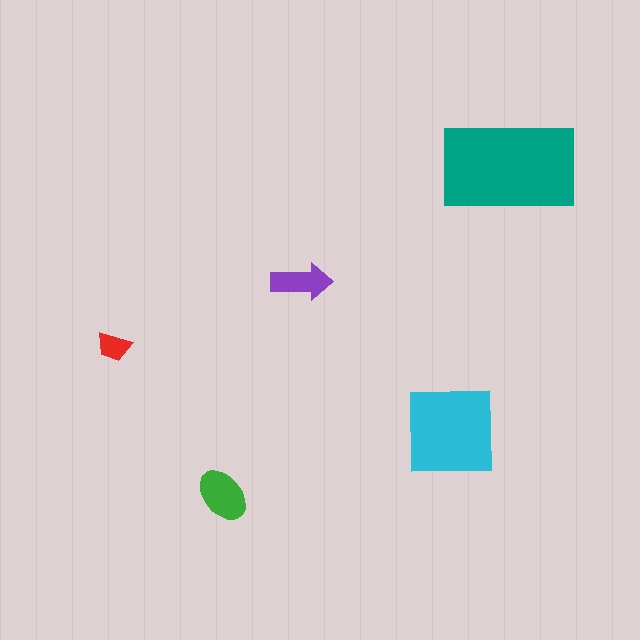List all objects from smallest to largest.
The red trapezoid, the purple arrow, the green ellipse, the cyan square, the teal rectangle.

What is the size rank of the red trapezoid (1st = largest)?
5th.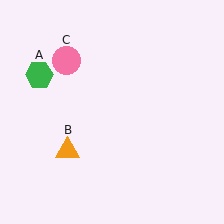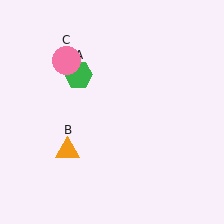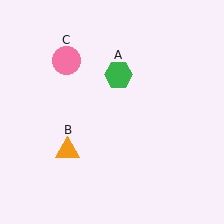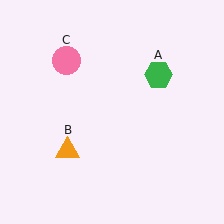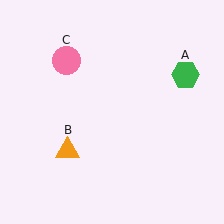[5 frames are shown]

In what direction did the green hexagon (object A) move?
The green hexagon (object A) moved right.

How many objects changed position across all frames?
1 object changed position: green hexagon (object A).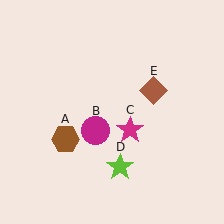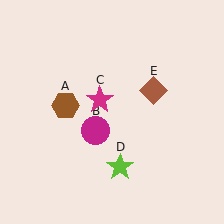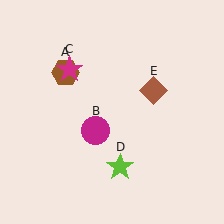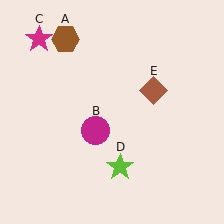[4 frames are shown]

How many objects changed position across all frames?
2 objects changed position: brown hexagon (object A), magenta star (object C).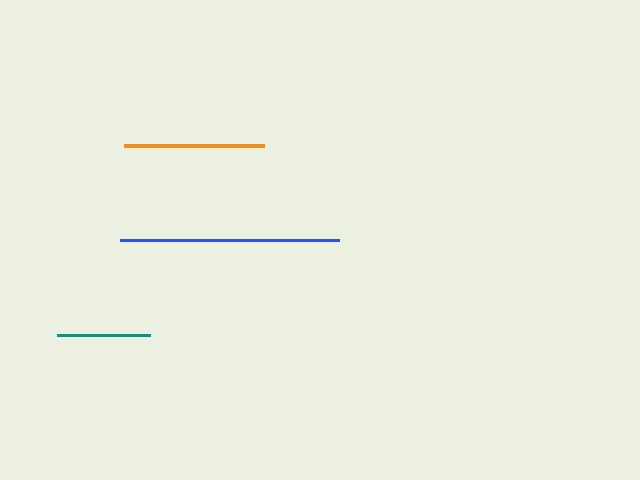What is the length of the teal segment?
The teal segment is approximately 93 pixels long.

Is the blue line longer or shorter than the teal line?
The blue line is longer than the teal line.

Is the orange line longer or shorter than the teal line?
The orange line is longer than the teal line.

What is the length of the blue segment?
The blue segment is approximately 219 pixels long.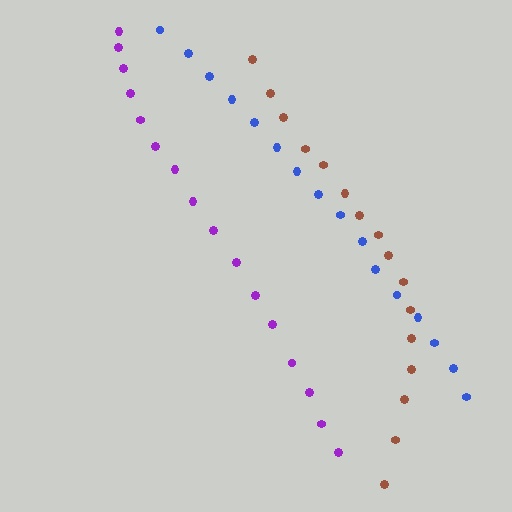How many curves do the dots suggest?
There are 3 distinct paths.